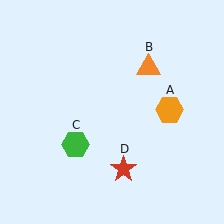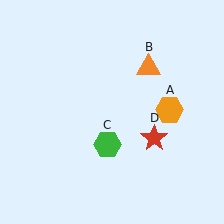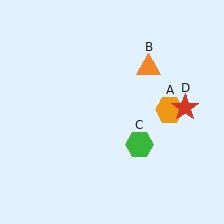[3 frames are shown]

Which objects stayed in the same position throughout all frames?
Orange hexagon (object A) and orange triangle (object B) remained stationary.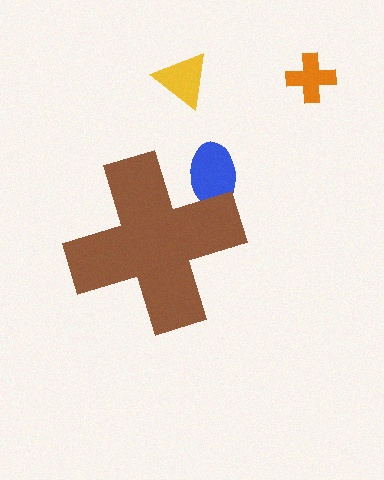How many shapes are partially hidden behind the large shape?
1 shape is partially hidden.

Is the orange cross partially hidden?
No, the orange cross is fully visible.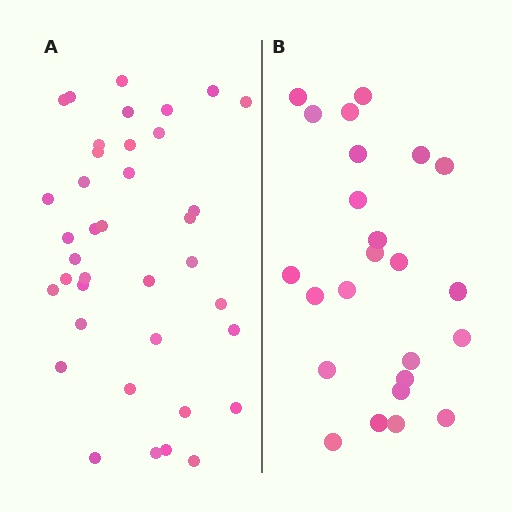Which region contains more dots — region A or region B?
Region A (the left region) has more dots.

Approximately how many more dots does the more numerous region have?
Region A has approximately 15 more dots than region B.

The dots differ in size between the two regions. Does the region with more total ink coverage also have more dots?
No. Region B has more total ink coverage because its dots are larger, but region A actually contains more individual dots. Total area can be misleading — the number of items is what matters here.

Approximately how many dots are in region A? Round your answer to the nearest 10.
About 40 dots. (The exact count is 38, which rounds to 40.)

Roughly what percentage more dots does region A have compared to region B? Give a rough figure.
About 60% more.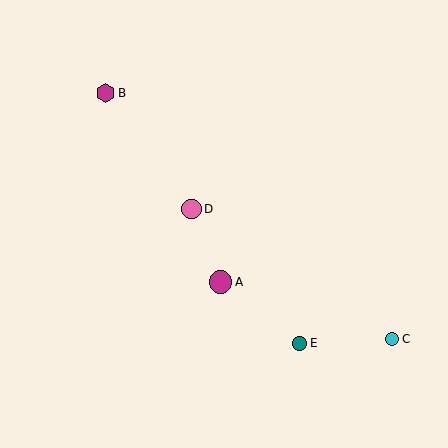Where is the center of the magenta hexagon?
The center of the magenta hexagon is at (106, 93).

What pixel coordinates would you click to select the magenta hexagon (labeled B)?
Click at (106, 93) to select the magenta hexagon B.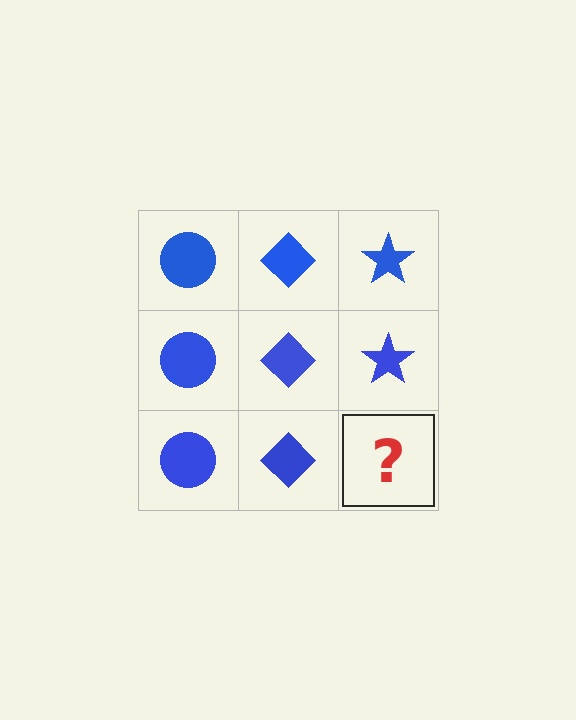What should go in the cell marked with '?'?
The missing cell should contain a blue star.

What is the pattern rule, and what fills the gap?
The rule is that each column has a consistent shape. The gap should be filled with a blue star.